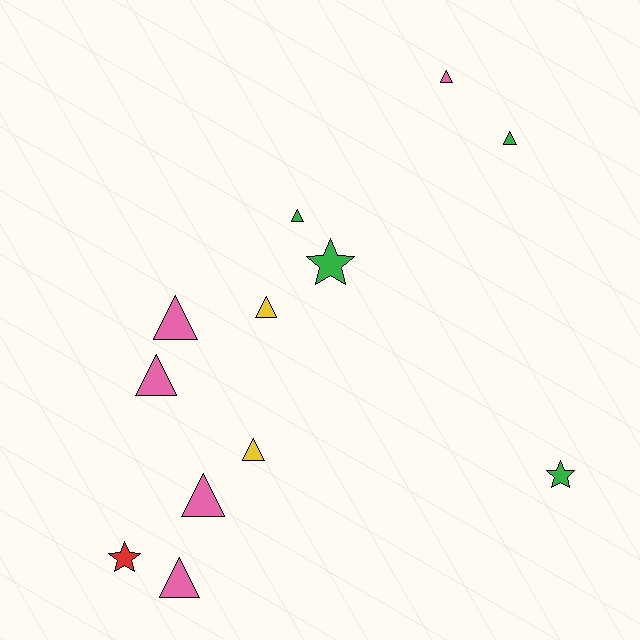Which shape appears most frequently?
Triangle, with 9 objects.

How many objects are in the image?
There are 12 objects.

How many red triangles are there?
There are no red triangles.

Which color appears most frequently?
Pink, with 5 objects.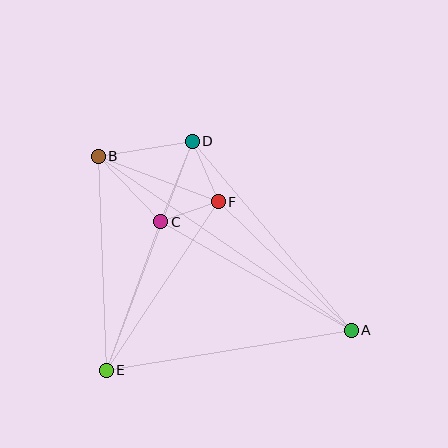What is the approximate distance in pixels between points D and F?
The distance between D and F is approximately 66 pixels.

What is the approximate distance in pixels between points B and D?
The distance between B and D is approximately 95 pixels.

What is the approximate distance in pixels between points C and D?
The distance between C and D is approximately 87 pixels.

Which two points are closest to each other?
Points C and F are closest to each other.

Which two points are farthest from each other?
Points A and B are farthest from each other.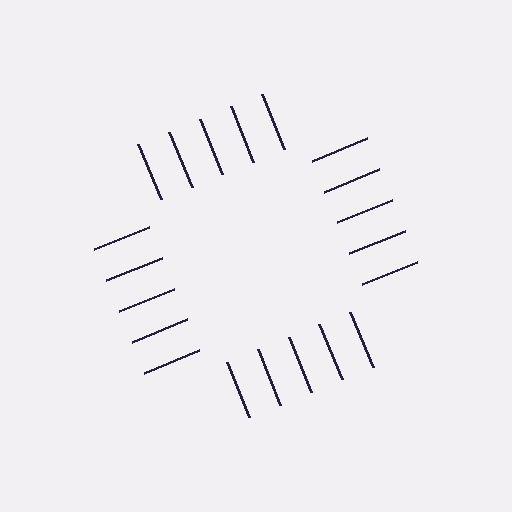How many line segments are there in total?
20 — 5 along each of the 4 edges.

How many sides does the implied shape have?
4 sides — the line-ends trace a square.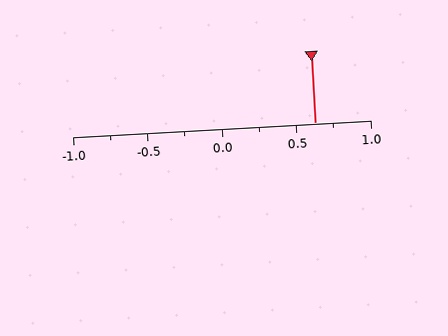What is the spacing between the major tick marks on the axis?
The major ticks are spaced 0.5 apart.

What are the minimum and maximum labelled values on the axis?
The axis runs from -1.0 to 1.0.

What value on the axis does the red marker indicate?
The marker indicates approximately 0.62.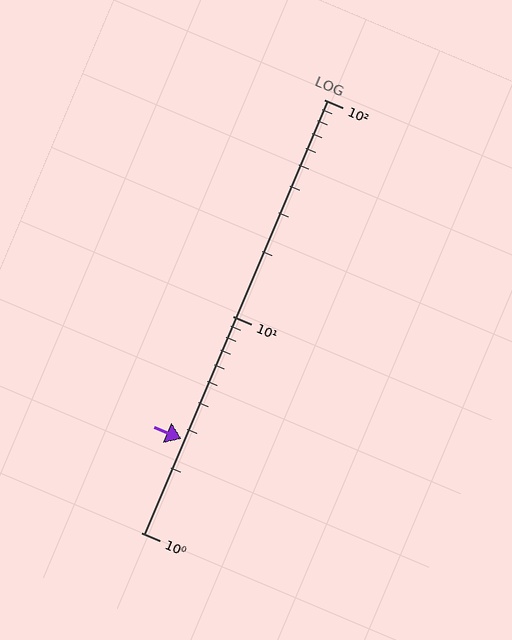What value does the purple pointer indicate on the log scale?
The pointer indicates approximately 2.7.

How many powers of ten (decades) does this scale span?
The scale spans 2 decades, from 1 to 100.